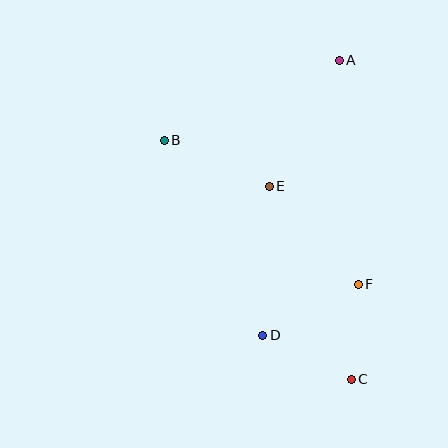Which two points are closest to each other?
Points C and F are closest to each other.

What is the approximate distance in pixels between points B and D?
The distance between B and D is approximately 219 pixels.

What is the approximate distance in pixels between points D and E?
The distance between D and E is approximately 149 pixels.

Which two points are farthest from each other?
Points A and C are farthest from each other.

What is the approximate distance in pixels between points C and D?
The distance between C and D is approximately 99 pixels.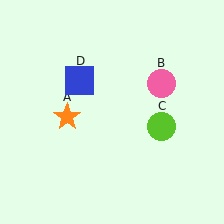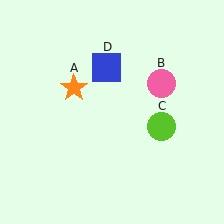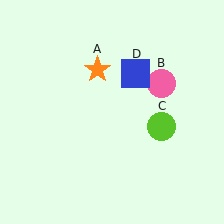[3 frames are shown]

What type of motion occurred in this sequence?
The orange star (object A), blue square (object D) rotated clockwise around the center of the scene.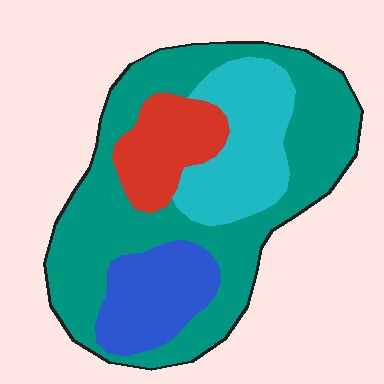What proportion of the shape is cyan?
Cyan covers 19% of the shape.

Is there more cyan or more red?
Cyan.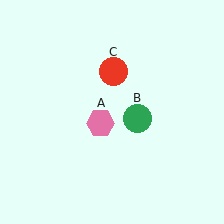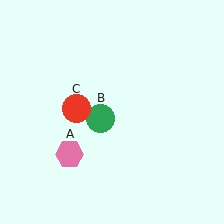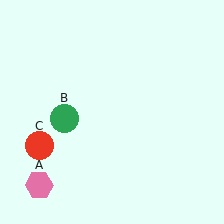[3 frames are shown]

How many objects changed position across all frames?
3 objects changed position: pink hexagon (object A), green circle (object B), red circle (object C).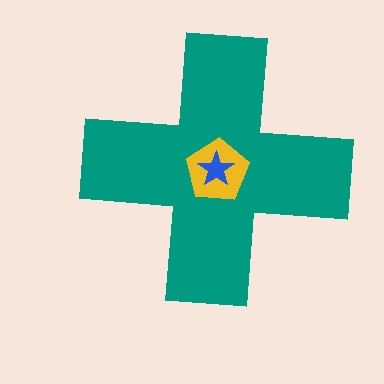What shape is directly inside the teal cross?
The yellow pentagon.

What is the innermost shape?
The blue star.